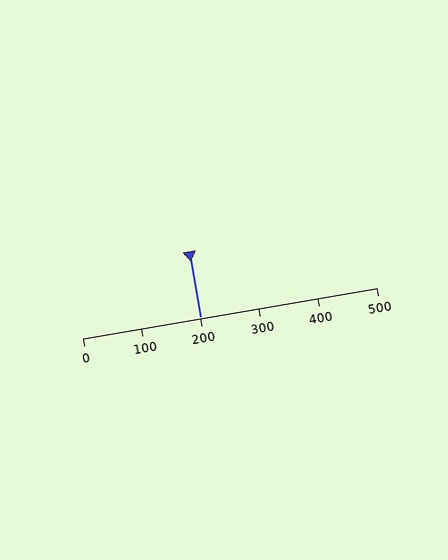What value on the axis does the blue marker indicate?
The marker indicates approximately 200.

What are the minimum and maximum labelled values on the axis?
The axis runs from 0 to 500.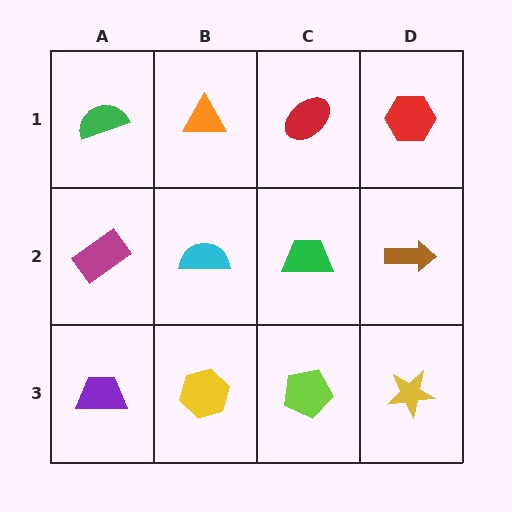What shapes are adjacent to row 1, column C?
A green trapezoid (row 2, column C), an orange triangle (row 1, column B), a red hexagon (row 1, column D).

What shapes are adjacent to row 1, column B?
A cyan semicircle (row 2, column B), a green semicircle (row 1, column A), a red ellipse (row 1, column C).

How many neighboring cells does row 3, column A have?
2.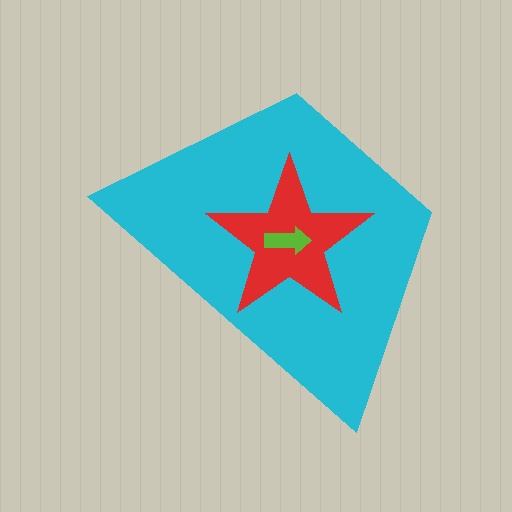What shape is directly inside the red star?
The lime arrow.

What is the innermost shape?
The lime arrow.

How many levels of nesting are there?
3.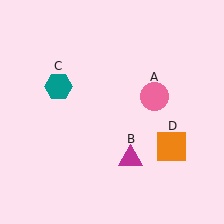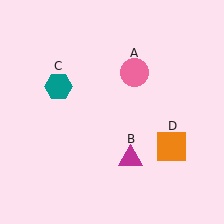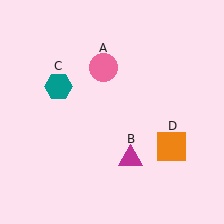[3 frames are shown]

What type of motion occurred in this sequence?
The pink circle (object A) rotated counterclockwise around the center of the scene.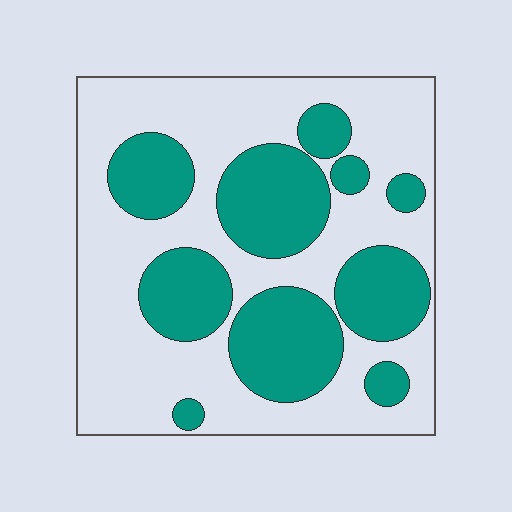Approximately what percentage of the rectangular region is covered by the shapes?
Approximately 40%.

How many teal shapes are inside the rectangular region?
10.